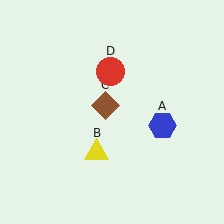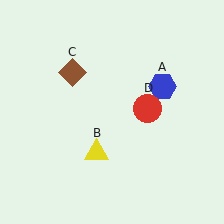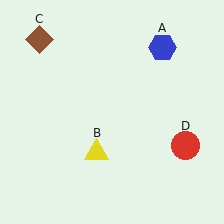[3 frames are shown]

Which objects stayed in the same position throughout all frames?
Yellow triangle (object B) remained stationary.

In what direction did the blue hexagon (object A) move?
The blue hexagon (object A) moved up.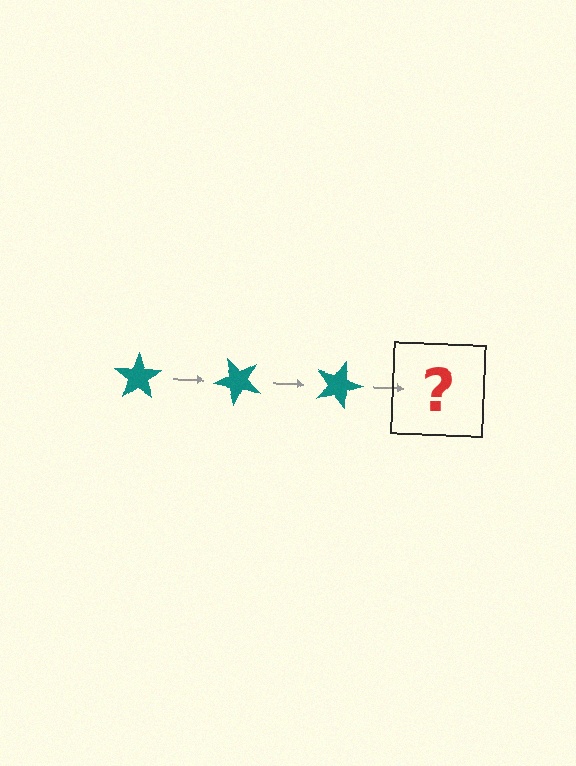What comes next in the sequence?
The next element should be a teal star rotated 135 degrees.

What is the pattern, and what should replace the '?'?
The pattern is that the star rotates 45 degrees each step. The '?' should be a teal star rotated 135 degrees.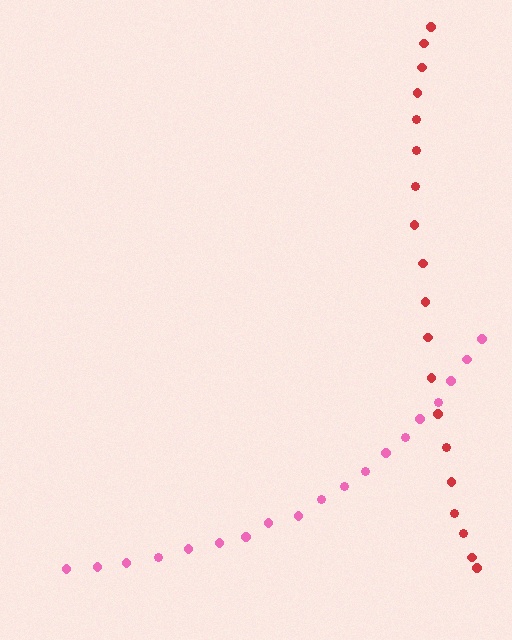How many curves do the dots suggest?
There are 2 distinct paths.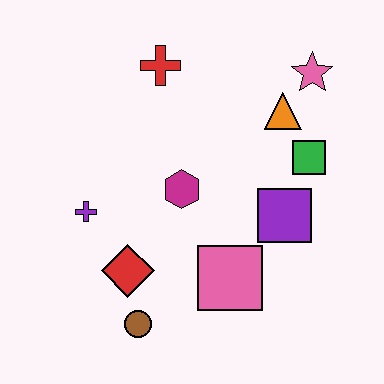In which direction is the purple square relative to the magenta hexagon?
The purple square is to the right of the magenta hexagon.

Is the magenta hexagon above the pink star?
No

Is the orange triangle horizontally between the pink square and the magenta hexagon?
No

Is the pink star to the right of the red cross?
Yes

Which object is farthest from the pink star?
The brown circle is farthest from the pink star.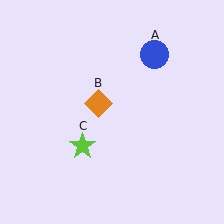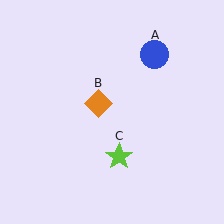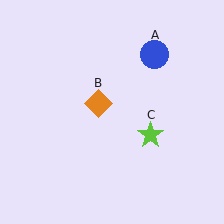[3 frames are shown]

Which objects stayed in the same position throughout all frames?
Blue circle (object A) and orange diamond (object B) remained stationary.